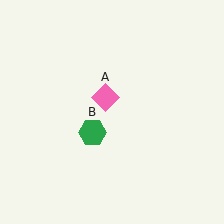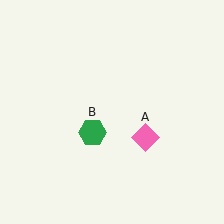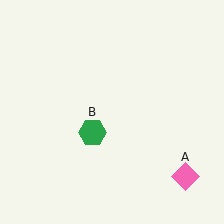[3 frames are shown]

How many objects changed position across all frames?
1 object changed position: pink diamond (object A).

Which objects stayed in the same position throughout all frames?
Green hexagon (object B) remained stationary.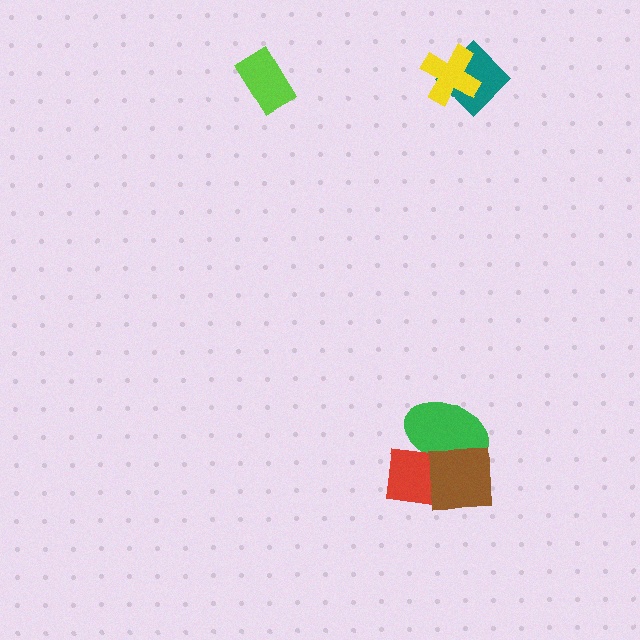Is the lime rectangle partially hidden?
No, no other shape covers it.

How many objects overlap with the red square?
2 objects overlap with the red square.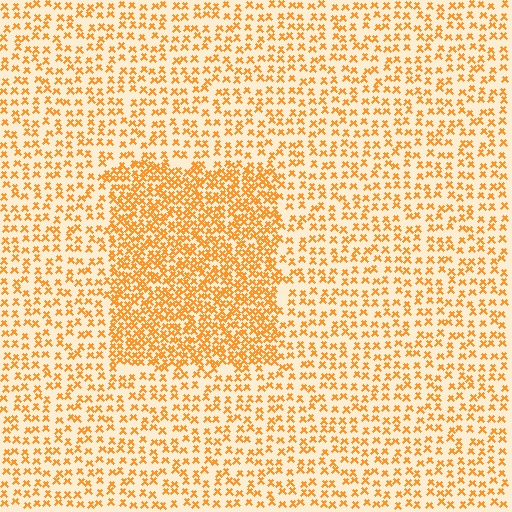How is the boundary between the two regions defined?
The boundary is defined by a change in element density (approximately 2.1x ratio). All elements are the same color, size, and shape.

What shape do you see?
I see a rectangle.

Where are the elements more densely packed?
The elements are more densely packed inside the rectangle boundary.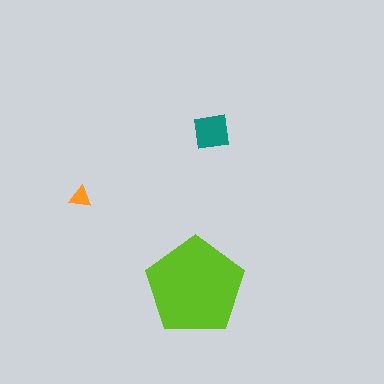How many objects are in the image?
There are 3 objects in the image.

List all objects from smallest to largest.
The orange triangle, the teal square, the lime pentagon.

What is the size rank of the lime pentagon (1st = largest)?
1st.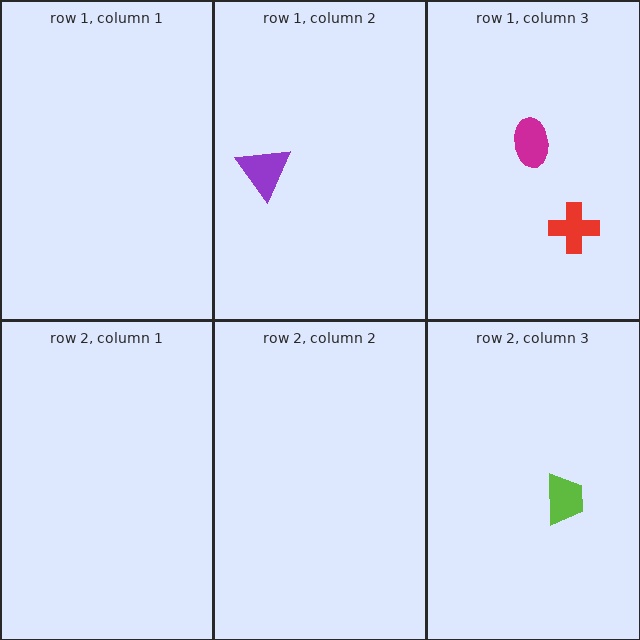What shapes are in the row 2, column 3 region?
The lime trapezoid.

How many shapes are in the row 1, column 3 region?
2.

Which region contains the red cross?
The row 1, column 3 region.